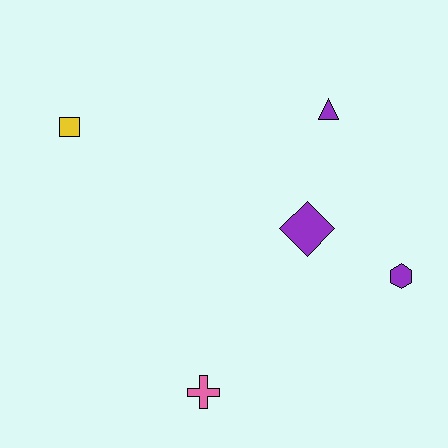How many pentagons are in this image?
There are no pentagons.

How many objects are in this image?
There are 5 objects.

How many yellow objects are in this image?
There is 1 yellow object.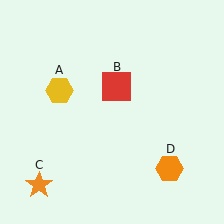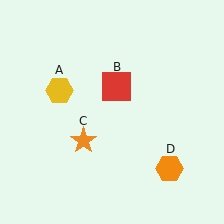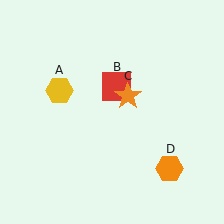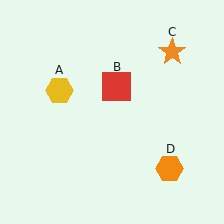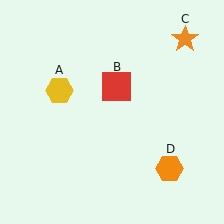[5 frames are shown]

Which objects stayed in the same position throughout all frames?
Yellow hexagon (object A) and red square (object B) and orange hexagon (object D) remained stationary.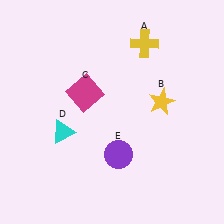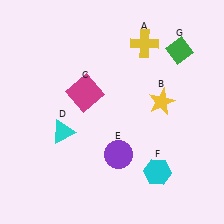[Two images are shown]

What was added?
A cyan hexagon (F), a green diamond (G) were added in Image 2.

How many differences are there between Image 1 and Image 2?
There are 2 differences between the two images.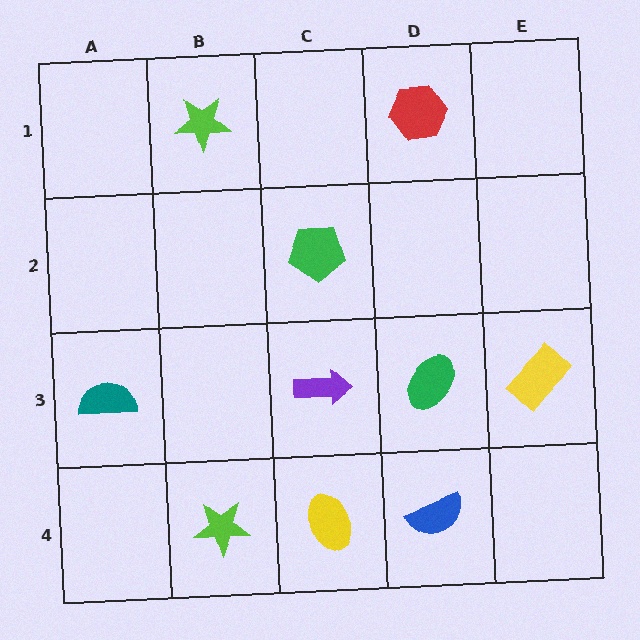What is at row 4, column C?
A yellow ellipse.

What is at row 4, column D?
A blue semicircle.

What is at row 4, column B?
A lime star.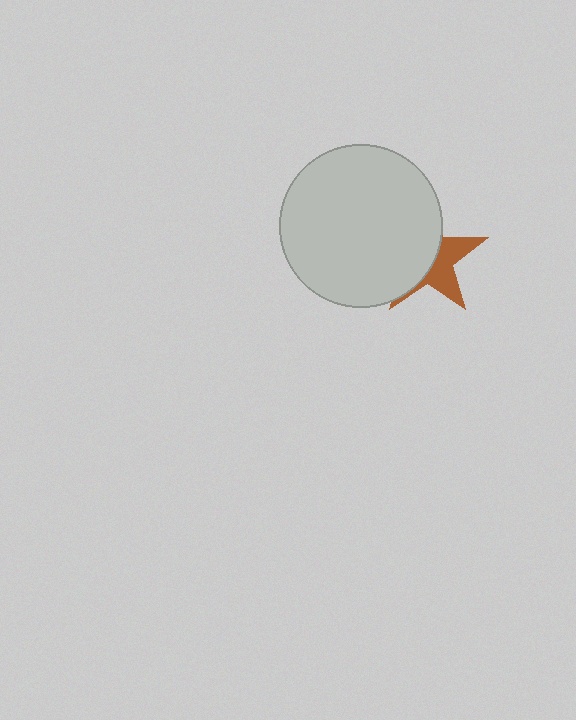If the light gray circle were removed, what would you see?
You would see the complete brown star.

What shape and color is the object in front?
The object in front is a light gray circle.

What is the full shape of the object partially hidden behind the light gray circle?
The partially hidden object is a brown star.